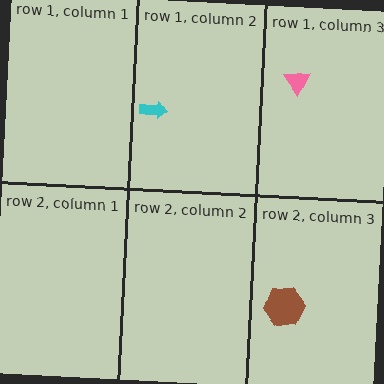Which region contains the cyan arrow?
The row 1, column 2 region.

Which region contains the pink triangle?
The row 1, column 3 region.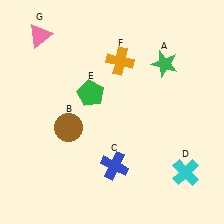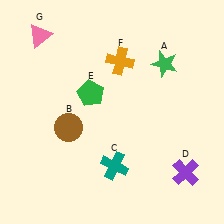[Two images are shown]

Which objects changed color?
C changed from blue to teal. D changed from cyan to purple.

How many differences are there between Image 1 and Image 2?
There are 2 differences between the two images.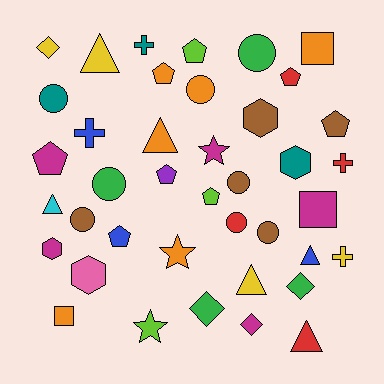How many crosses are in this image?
There are 4 crosses.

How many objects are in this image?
There are 40 objects.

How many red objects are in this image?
There are 4 red objects.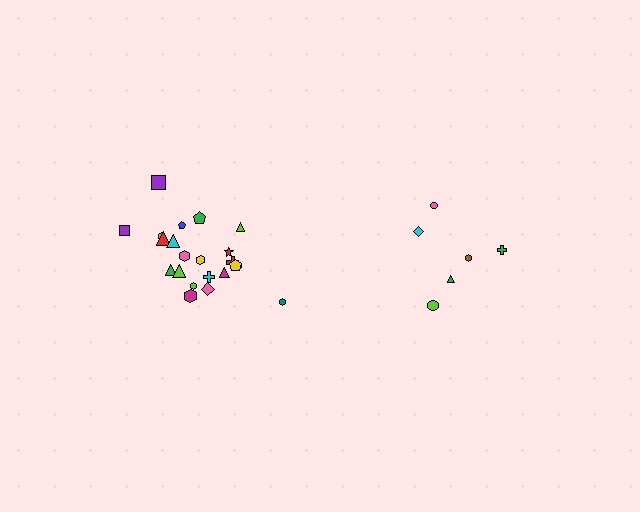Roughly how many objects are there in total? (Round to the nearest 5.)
Roughly 30 objects in total.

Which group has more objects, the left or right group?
The left group.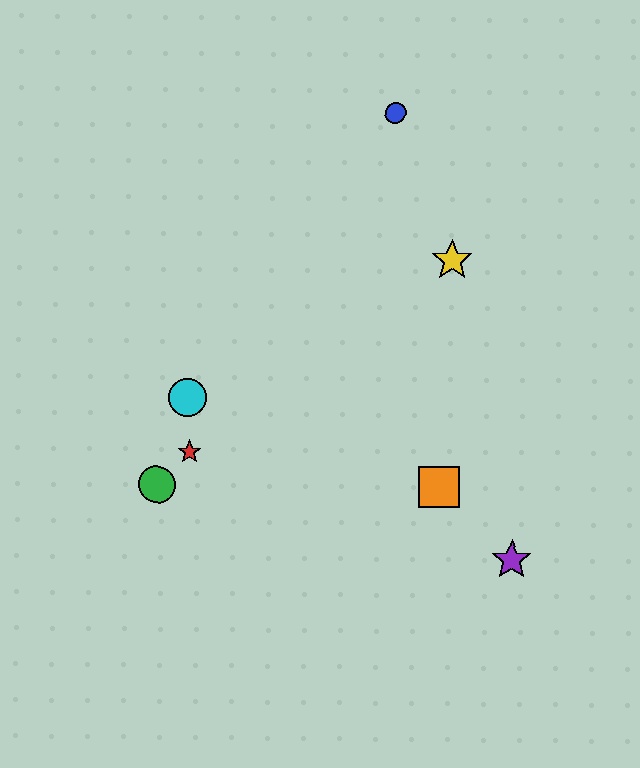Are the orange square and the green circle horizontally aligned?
Yes, both are at y≈487.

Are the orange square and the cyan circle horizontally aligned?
No, the orange square is at y≈487 and the cyan circle is at y≈397.